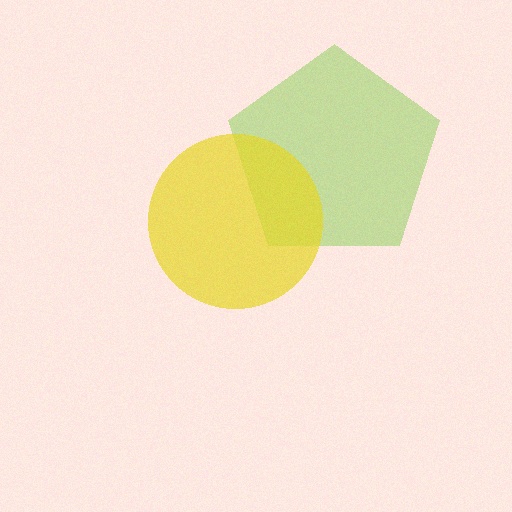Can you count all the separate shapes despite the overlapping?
Yes, there are 2 separate shapes.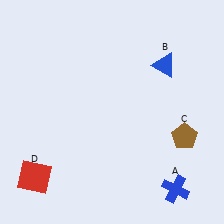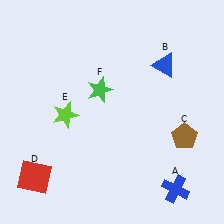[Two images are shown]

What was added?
A lime star (E), a green star (F) were added in Image 2.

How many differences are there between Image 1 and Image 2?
There are 2 differences between the two images.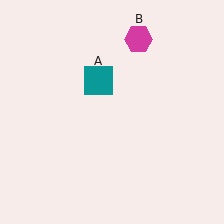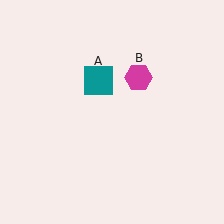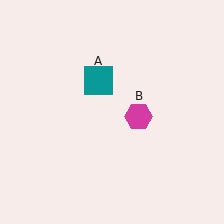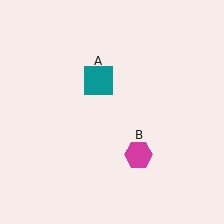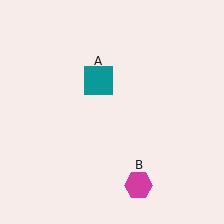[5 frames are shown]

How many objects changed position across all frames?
1 object changed position: magenta hexagon (object B).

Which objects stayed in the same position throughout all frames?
Teal square (object A) remained stationary.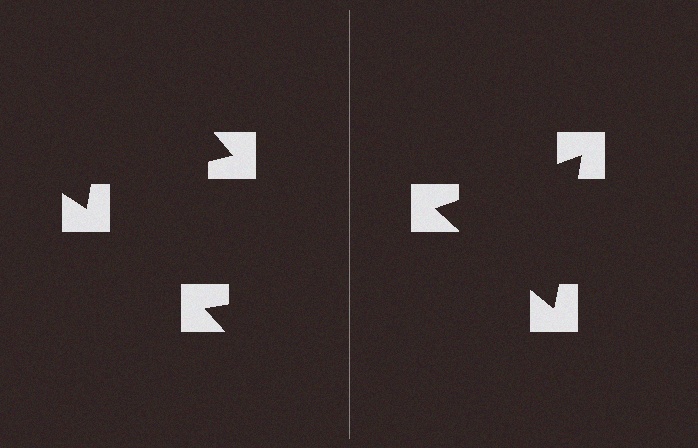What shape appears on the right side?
An illusory triangle.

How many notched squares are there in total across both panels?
6 — 3 on each side.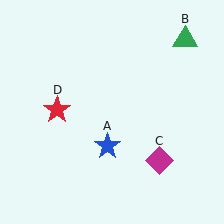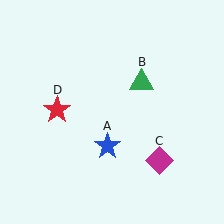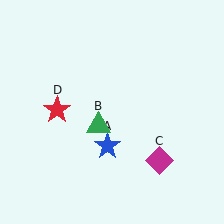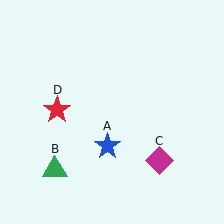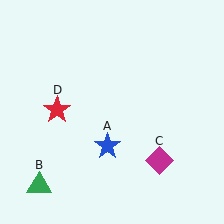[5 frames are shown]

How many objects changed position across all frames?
1 object changed position: green triangle (object B).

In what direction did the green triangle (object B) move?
The green triangle (object B) moved down and to the left.